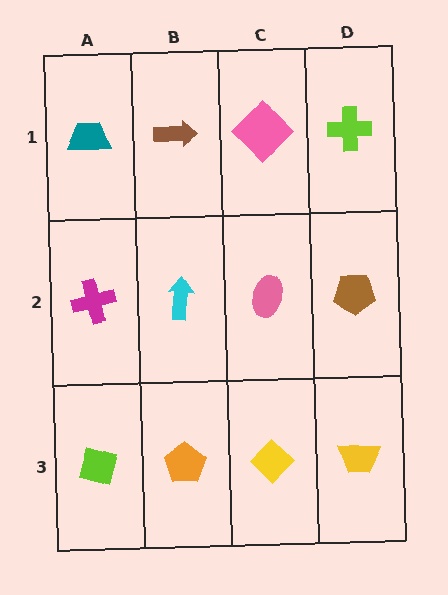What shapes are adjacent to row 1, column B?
A cyan arrow (row 2, column B), a teal trapezoid (row 1, column A), a pink diamond (row 1, column C).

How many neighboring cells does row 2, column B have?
4.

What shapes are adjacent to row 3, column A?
A magenta cross (row 2, column A), an orange pentagon (row 3, column B).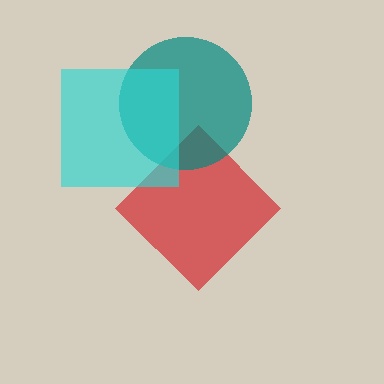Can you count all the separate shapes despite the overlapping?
Yes, there are 3 separate shapes.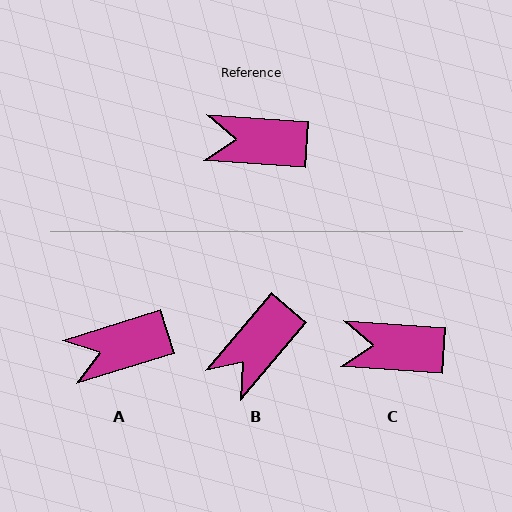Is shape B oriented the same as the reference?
No, it is off by about 53 degrees.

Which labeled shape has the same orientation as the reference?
C.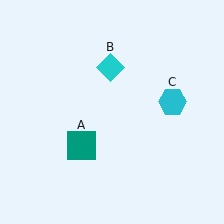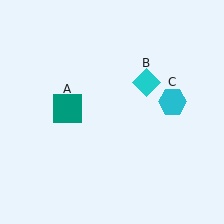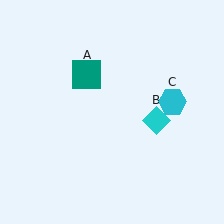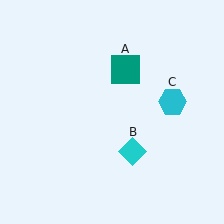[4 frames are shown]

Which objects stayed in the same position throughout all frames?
Cyan hexagon (object C) remained stationary.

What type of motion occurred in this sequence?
The teal square (object A), cyan diamond (object B) rotated clockwise around the center of the scene.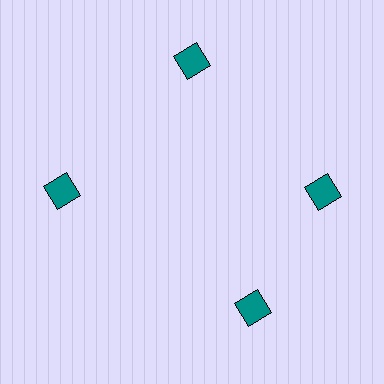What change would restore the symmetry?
The symmetry would be restored by rotating it back into even spacing with its neighbors so that all 4 squares sit at equal angles and equal distance from the center.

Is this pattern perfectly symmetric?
No. The 4 teal squares are arranged in a ring, but one element near the 6 o'clock position is rotated out of alignment along the ring, breaking the 4-fold rotational symmetry.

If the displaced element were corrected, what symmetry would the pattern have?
It would have 4-fold rotational symmetry — the pattern would map onto itself every 90 degrees.